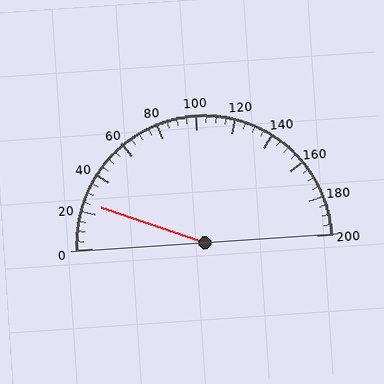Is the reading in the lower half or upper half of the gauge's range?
The reading is in the lower half of the range (0 to 200).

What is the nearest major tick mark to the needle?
The nearest major tick mark is 20.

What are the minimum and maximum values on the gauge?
The gauge ranges from 0 to 200.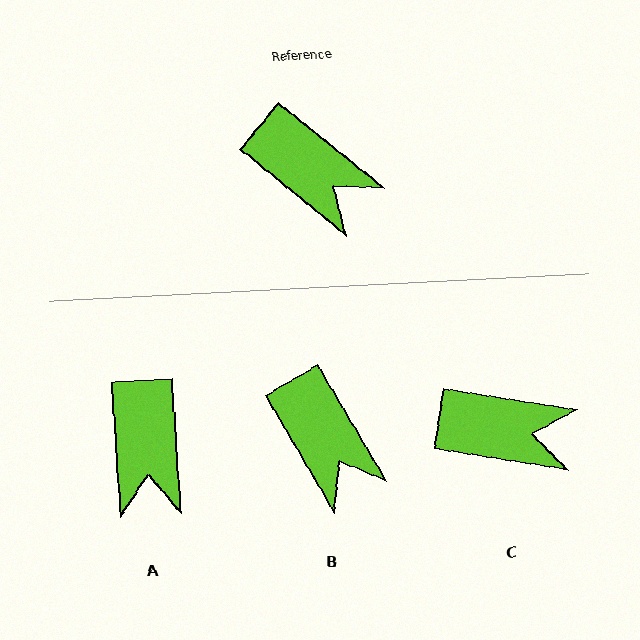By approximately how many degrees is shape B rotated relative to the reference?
Approximately 20 degrees clockwise.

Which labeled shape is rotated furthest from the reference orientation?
A, about 47 degrees away.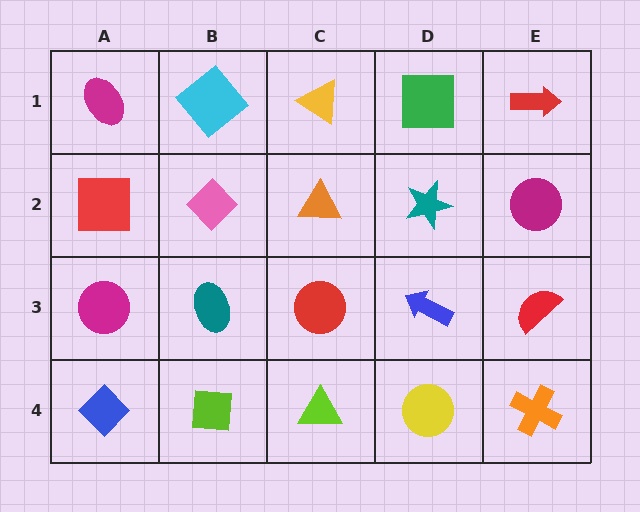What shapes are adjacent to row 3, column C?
An orange triangle (row 2, column C), a lime triangle (row 4, column C), a teal ellipse (row 3, column B), a blue arrow (row 3, column D).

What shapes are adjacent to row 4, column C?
A red circle (row 3, column C), a lime square (row 4, column B), a yellow circle (row 4, column D).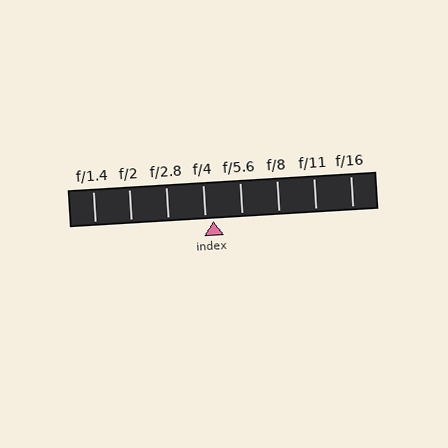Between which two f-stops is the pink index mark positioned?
The index mark is between f/4 and f/5.6.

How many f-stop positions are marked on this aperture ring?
There are 8 f-stop positions marked.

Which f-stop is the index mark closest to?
The index mark is closest to f/4.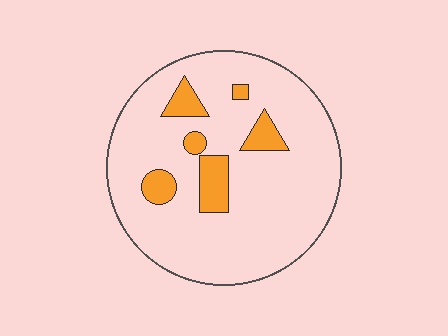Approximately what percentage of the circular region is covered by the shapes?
Approximately 15%.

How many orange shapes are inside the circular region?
6.